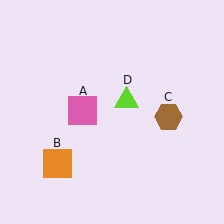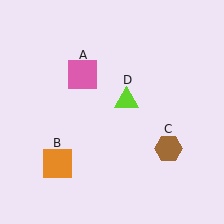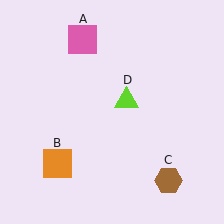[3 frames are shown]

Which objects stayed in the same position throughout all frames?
Orange square (object B) and lime triangle (object D) remained stationary.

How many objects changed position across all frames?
2 objects changed position: pink square (object A), brown hexagon (object C).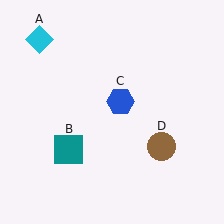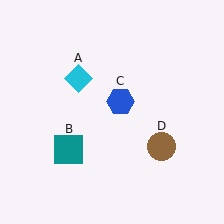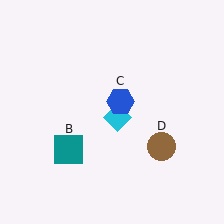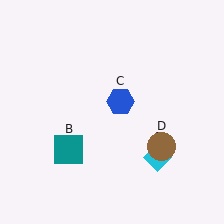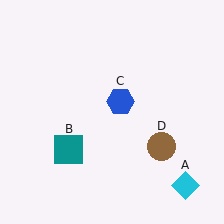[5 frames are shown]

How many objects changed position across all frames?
1 object changed position: cyan diamond (object A).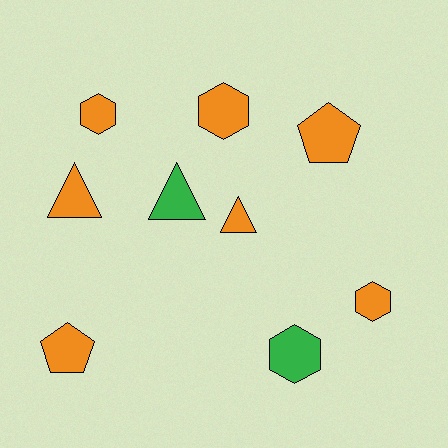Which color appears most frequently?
Orange, with 7 objects.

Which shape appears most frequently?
Hexagon, with 4 objects.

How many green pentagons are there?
There are no green pentagons.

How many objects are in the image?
There are 9 objects.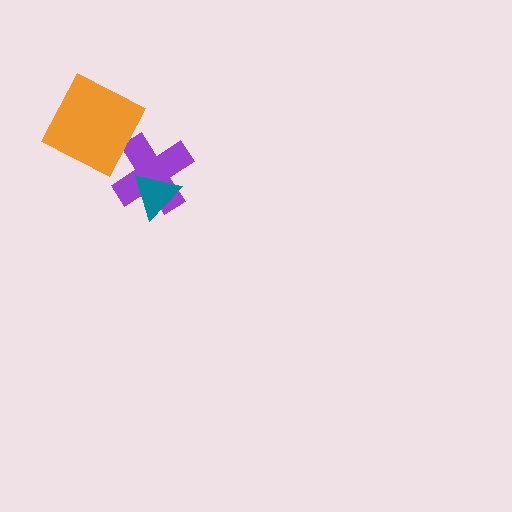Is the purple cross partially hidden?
Yes, it is partially covered by another shape.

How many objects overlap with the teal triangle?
1 object overlaps with the teal triangle.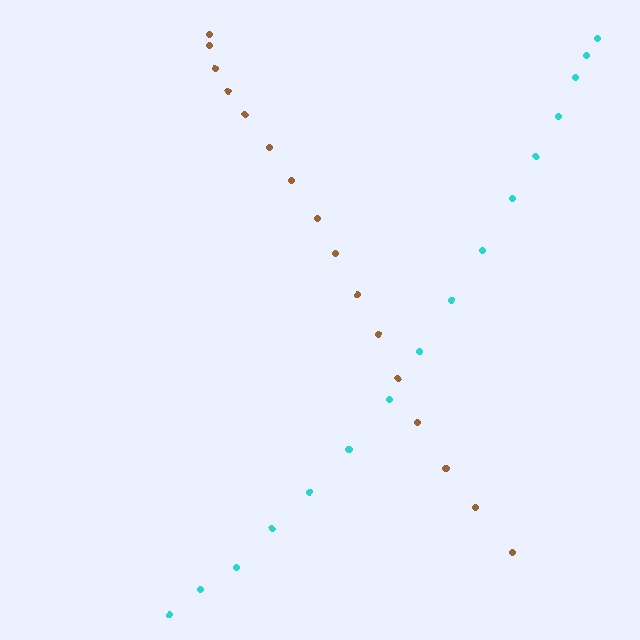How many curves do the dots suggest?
There are 2 distinct paths.